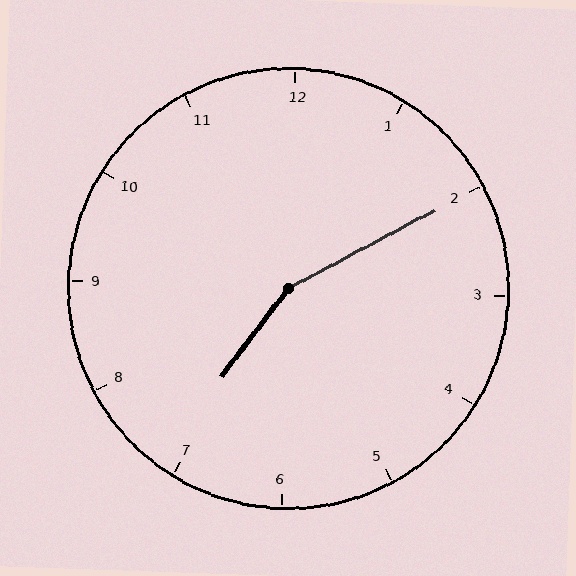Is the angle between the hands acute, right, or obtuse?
It is obtuse.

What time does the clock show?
7:10.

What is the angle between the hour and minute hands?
Approximately 155 degrees.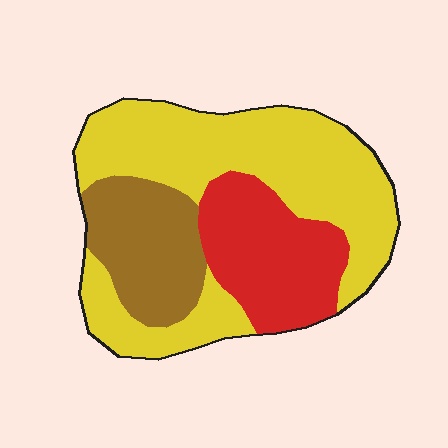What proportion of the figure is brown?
Brown covers around 20% of the figure.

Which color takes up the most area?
Yellow, at roughly 55%.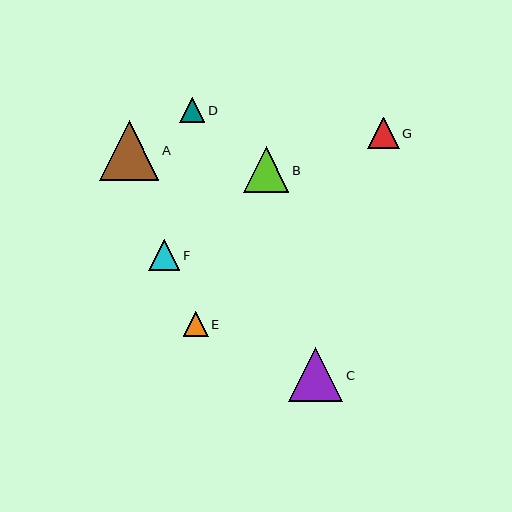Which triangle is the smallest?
Triangle E is the smallest with a size of approximately 25 pixels.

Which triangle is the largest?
Triangle A is the largest with a size of approximately 60 pixels.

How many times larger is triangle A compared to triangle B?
Triangle A is approximately 1.3 times the size of triangle B.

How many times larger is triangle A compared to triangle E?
Triangle A is approximately 2.4 times the size of triangle E.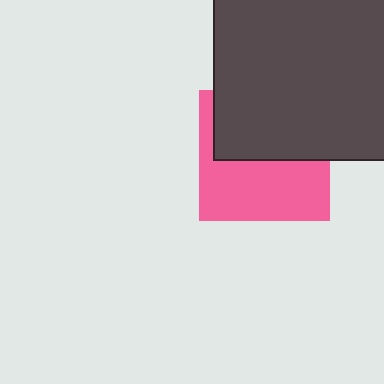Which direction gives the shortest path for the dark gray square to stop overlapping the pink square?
Moving up gives the shortest separation.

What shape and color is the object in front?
The object in front is a dark gray square.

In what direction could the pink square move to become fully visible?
The pink square could move down. That would shift it out from behind the dark gray square entirely.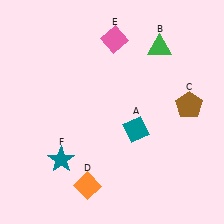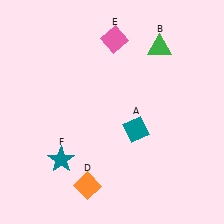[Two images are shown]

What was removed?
The brown pentagon (C) was removed in Image 2.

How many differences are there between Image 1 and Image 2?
There is 1 difference between the two images.